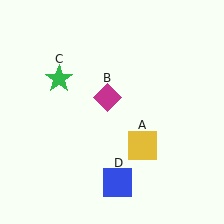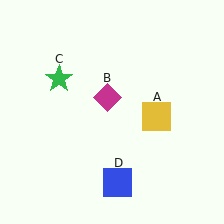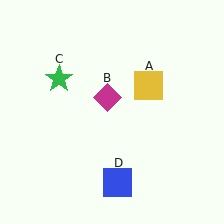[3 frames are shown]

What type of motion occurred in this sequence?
The yellow square (object A) rotated counterclockwise around the center of the scene.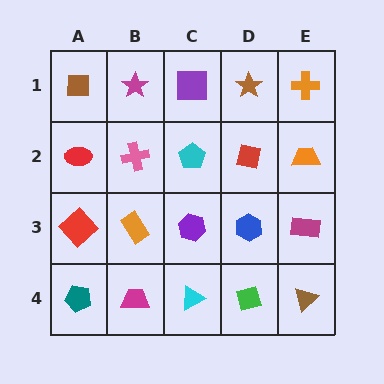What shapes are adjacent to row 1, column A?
A red ellipse (row 2, column A), a magenta star (row 1, column B).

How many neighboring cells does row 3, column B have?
4.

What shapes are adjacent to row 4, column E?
A magenta rectangle (row 3, column E), a green square (row 4, column D).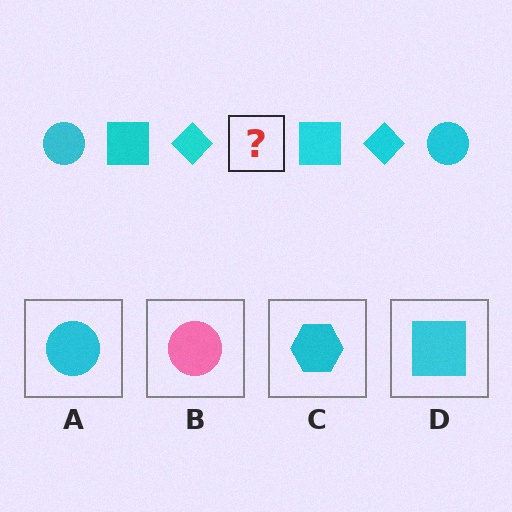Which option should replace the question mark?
Option A.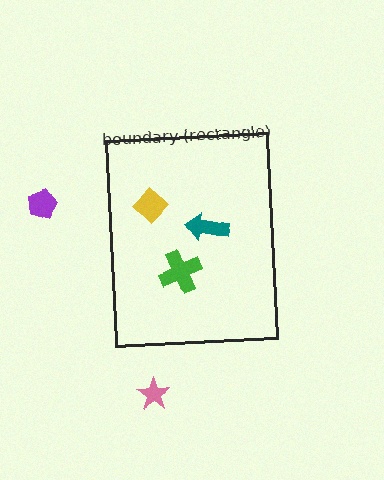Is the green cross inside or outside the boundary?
Inside.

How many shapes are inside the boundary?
3 inside, 2 outside.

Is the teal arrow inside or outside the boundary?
Inside.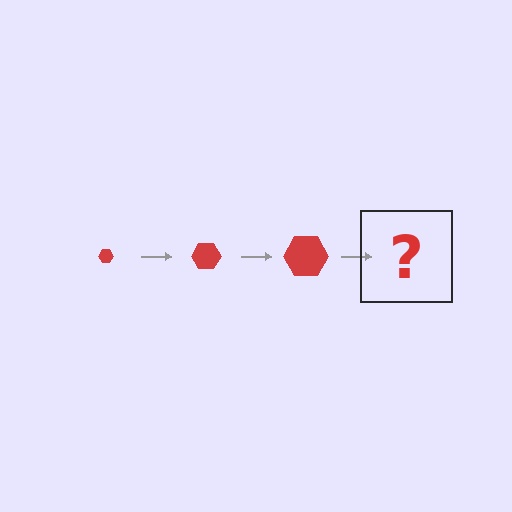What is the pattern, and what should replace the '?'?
The pattern is that the hexagon gets progressively larger each step. The '?' should be a red hexagon, larger than the previous one.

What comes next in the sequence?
The next element should be a red hexagon, larger than the previous one.